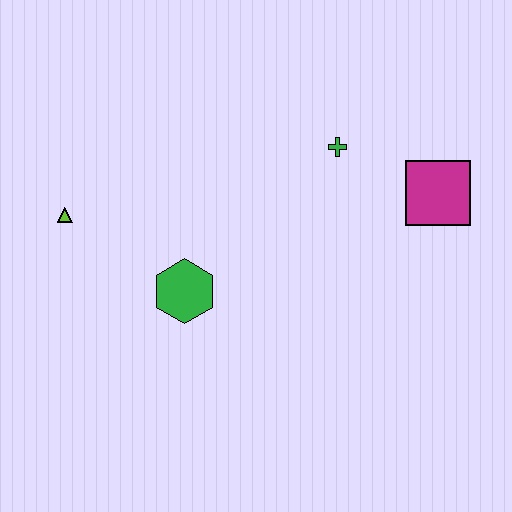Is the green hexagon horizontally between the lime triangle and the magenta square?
Yes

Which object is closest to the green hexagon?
The lime triangle is closest to the green hexagon.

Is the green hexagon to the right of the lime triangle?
Yes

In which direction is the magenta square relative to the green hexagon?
The magenta square is to the right of the green hexagon.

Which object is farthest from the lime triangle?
The magenta square is farthest from the lime triangle.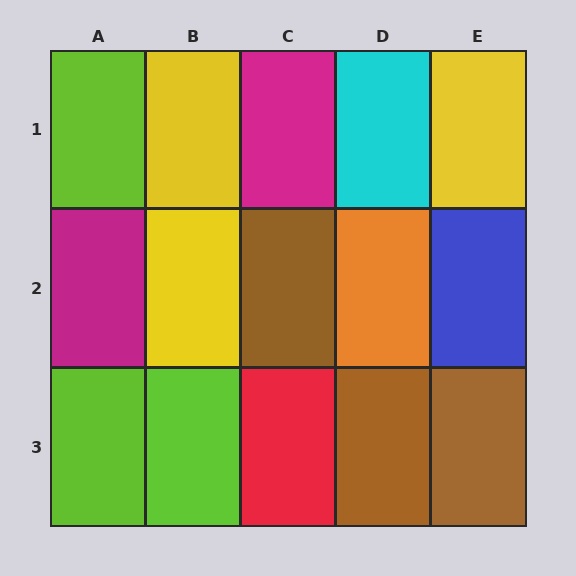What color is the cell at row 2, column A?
Magenta.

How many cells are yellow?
3 cells are yellow.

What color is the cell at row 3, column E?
Brown.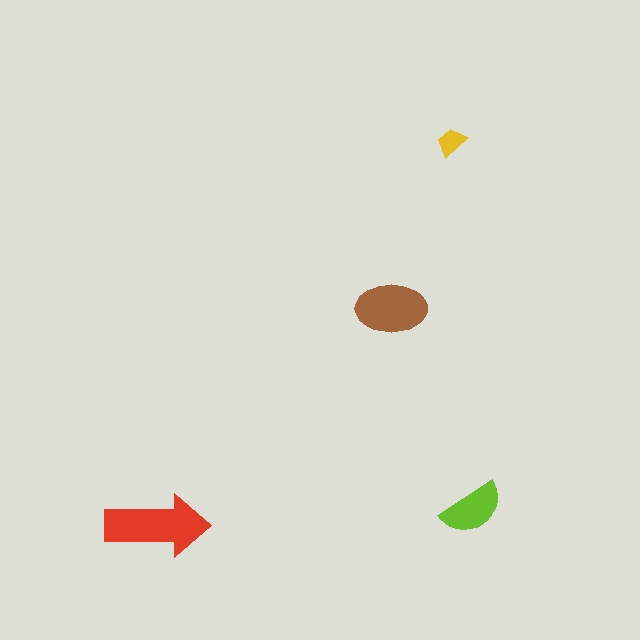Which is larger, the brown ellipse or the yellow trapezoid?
The brown ellipse.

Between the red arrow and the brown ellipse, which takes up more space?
The red arrow.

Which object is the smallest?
The yellow trapezoid.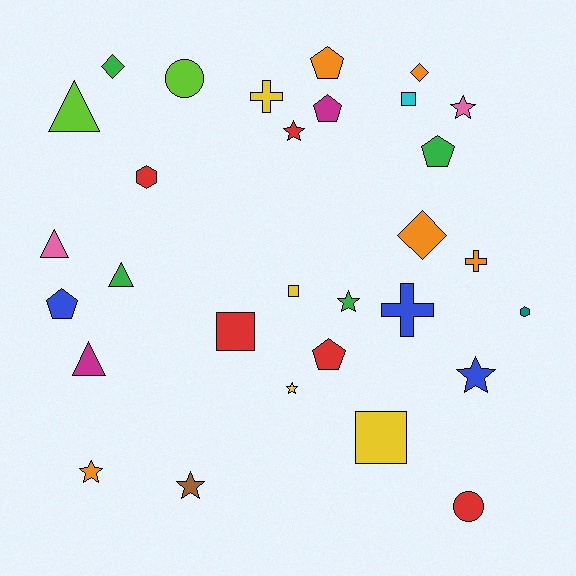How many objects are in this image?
There are 30 objects.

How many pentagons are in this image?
There are 5 pentagons.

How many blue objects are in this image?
There are 3 blue objects.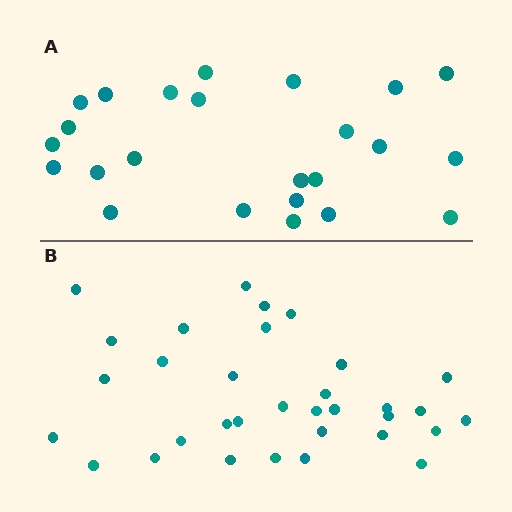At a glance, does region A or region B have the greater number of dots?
Region B (the bottom region) has more dots.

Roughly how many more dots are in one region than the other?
Region B has roughly 8 or so more dots than region A.